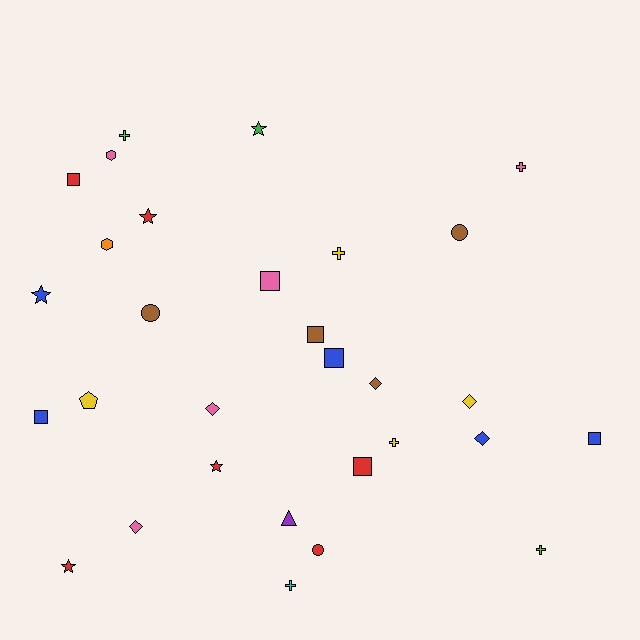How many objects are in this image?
There are 30 objects.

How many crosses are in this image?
There are 6 crosses.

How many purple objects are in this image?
There is 1 purple object.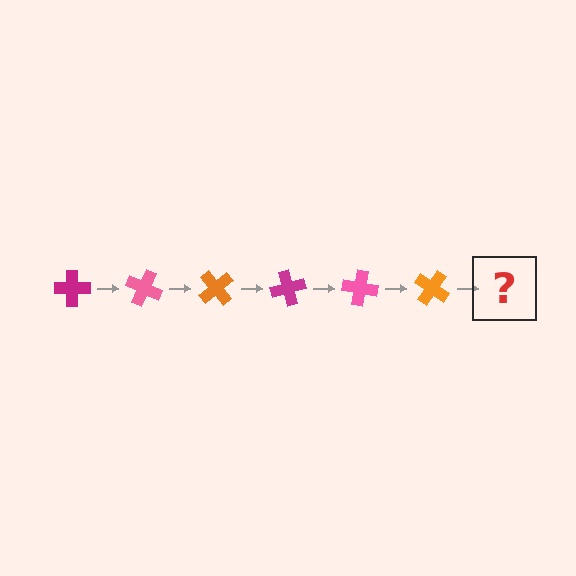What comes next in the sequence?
The next element should be a magenta cross, rotated 150 degrees from the start.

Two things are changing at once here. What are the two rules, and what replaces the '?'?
The two rules are that it rotates 25 degrees each step and the color cycles through magenta, pink, and orange. The '?' should be a magenta cross, rotated 150 degrees from the start.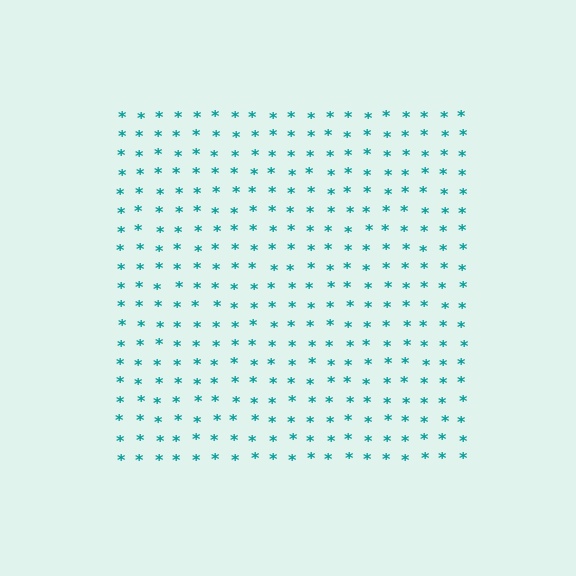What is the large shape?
The large shape is a square.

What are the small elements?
The small elements are asterisks.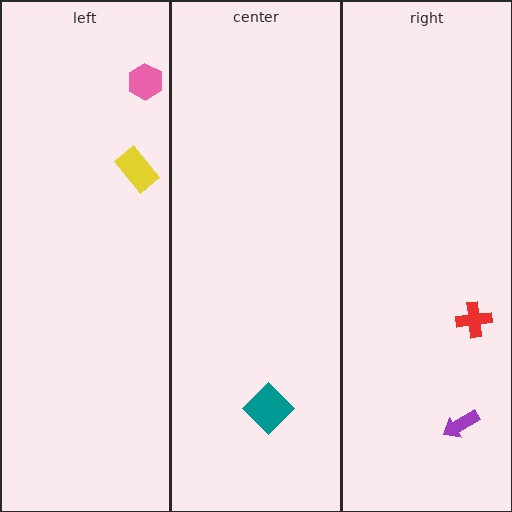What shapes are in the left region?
The yellow rectangle, the pink hexagon.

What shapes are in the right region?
The red cross, the purple arrow.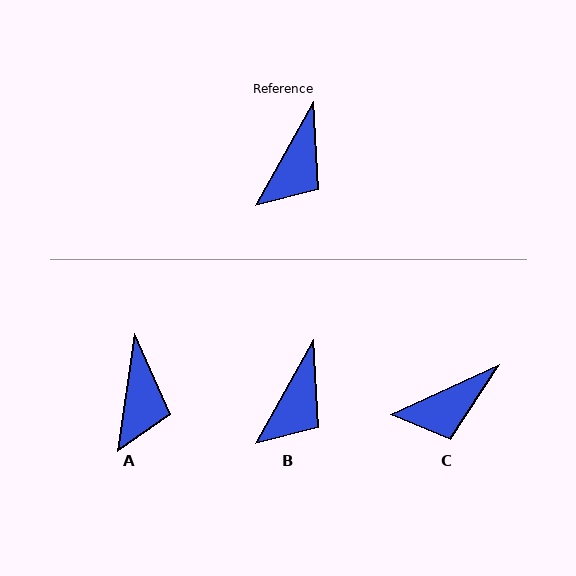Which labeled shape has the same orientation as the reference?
B.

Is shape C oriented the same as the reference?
No, it is off by about 36 degrees.